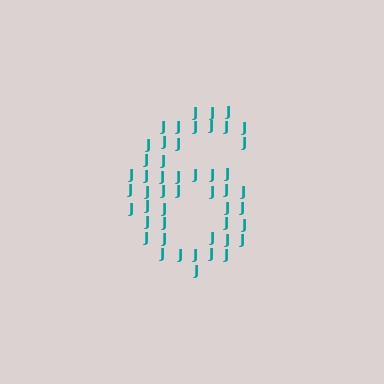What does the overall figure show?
The overall figure shows the digit 6.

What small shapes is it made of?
It is made of small letter J's.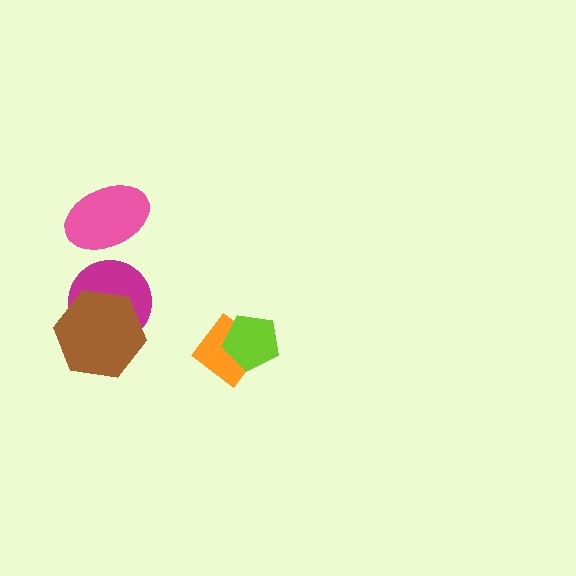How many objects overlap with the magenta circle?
1 object overlaps with the magenta circle.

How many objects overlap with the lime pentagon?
1 object overlaps with the lime pentagon.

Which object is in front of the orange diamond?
The lime pentagon is in front of the orange diamond.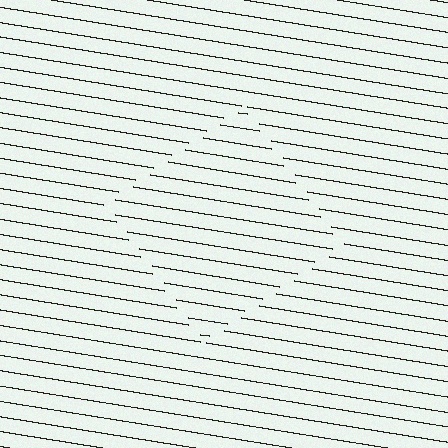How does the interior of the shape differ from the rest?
The interior of the shape contains the same grating, shifted by half a period — the contour is defined by the phase discontinuity where line-ends from the inner and outer gratings abut.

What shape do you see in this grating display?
An illusory square. The interior of the shape contains the same grating, shifted by half a period — the contour is defined by the phase discontinuity where line-ends from the inner and outer gratings abut.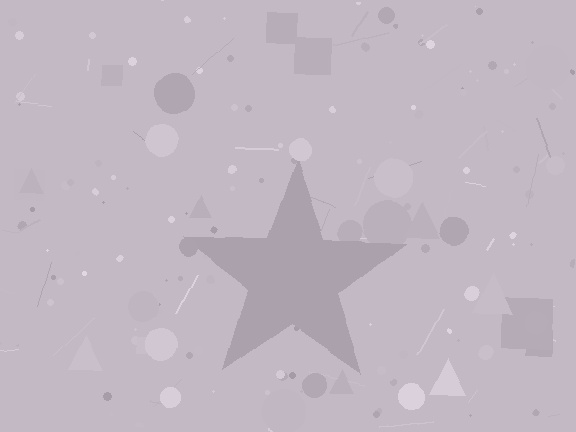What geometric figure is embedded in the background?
A star is embedded in the background.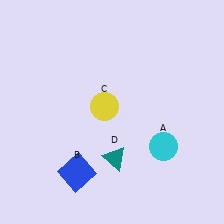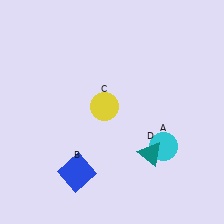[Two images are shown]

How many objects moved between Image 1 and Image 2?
1 object moved between the two images.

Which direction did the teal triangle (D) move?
The teal triangle (D) moved right.